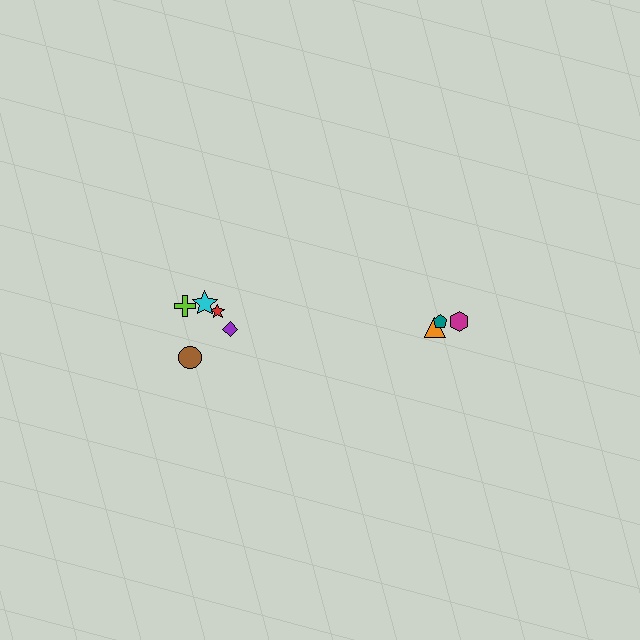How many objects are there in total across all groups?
There are 8 objects.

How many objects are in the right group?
There are 3 objects.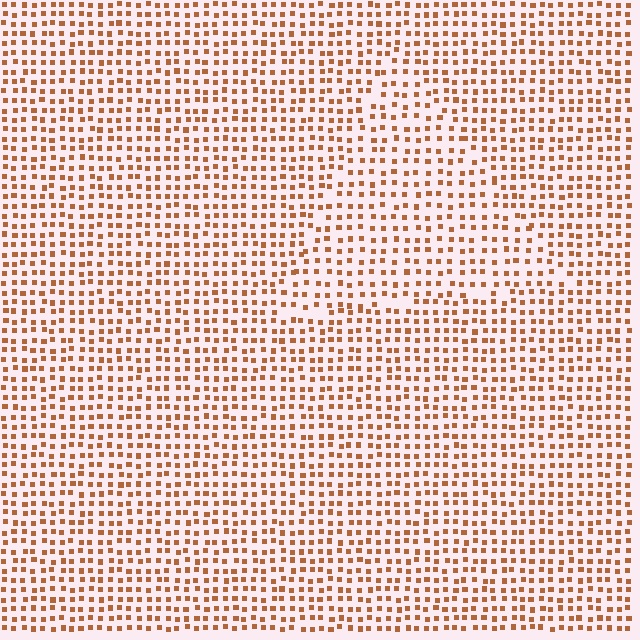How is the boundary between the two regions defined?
The boundary is defined by a change in element density (approximately 1.3x ratio). All elements are the same color, size, and shape.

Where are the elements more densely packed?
The elements are more densely packed outside the triangle boundary.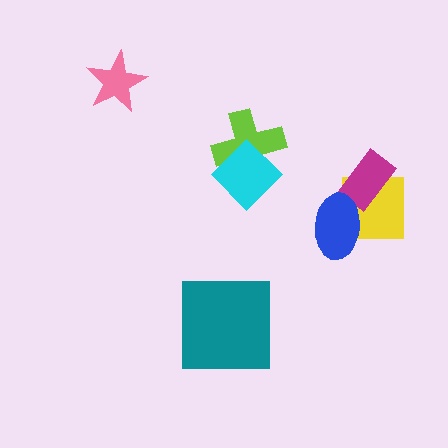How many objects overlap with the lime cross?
1 object overlaps with the lime cross.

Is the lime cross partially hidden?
Yes, it is partially covered by another shape.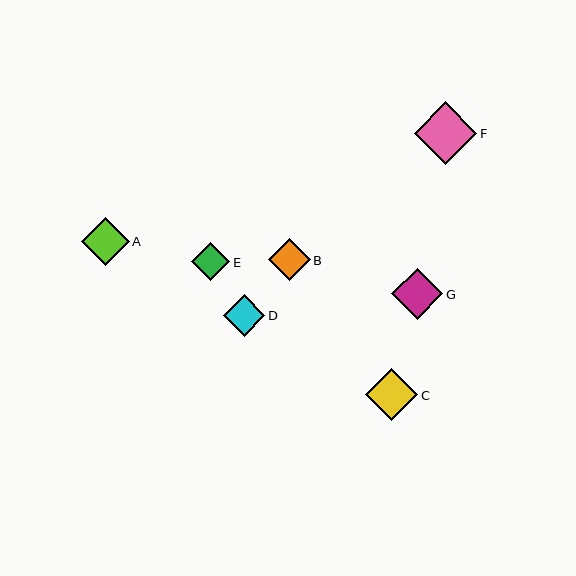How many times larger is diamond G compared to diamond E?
Diamond G is approximately 1.3 times the size of diamond E.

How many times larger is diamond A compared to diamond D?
Diamond A is approximately 1.2 times the size of diamond D.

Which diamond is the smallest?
Diamond E is the smallest with a size of approximately 38 pixels.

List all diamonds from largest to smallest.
From largest to smallest: F, C, G, A, B, D, E.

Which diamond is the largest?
Diamond F is the largest with a size of approximately 63 pixels.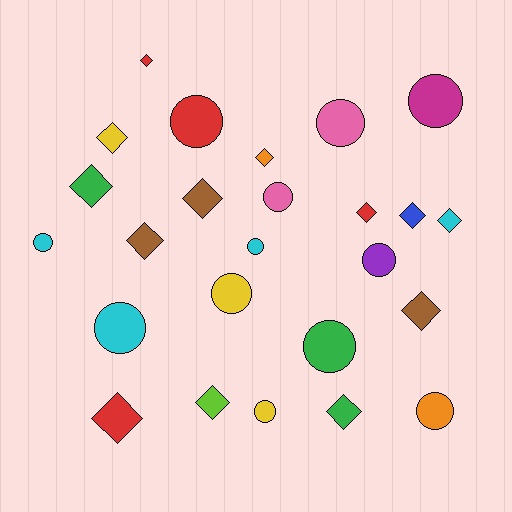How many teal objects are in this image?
There are no teal objects.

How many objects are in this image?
There are 25 objects.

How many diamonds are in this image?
There are 13 diamonds.